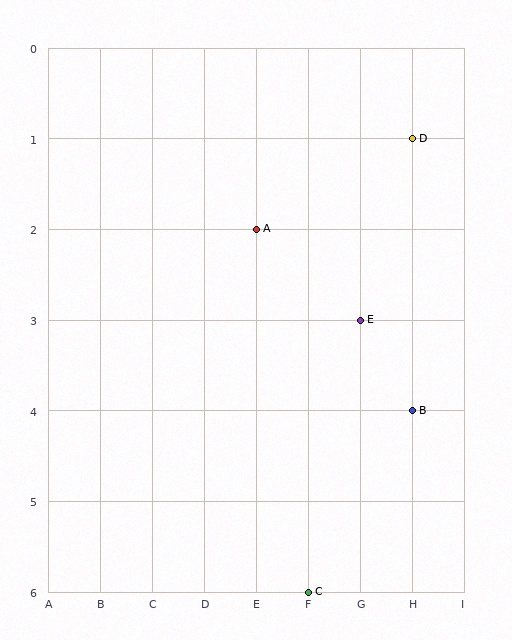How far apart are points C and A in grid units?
Points C and A are 1 column and 4 rows apart (about 4.1 grid units diagonally).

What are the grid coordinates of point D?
Point D is at grid coordinates (H, 1).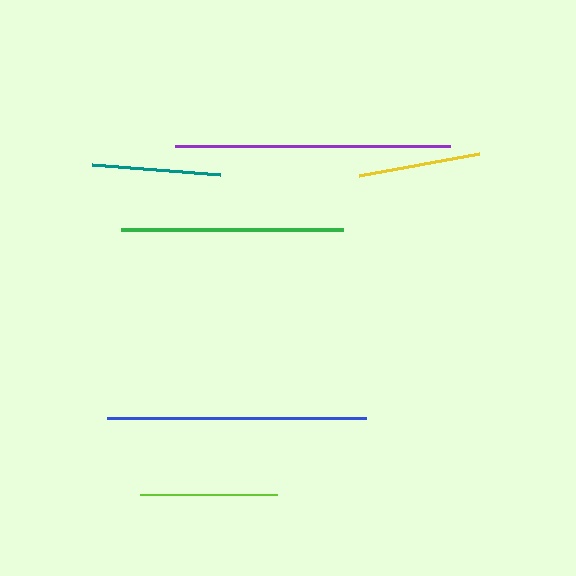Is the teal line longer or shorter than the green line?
The green line is longer than the teal line.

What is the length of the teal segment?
The teal segment is approximately 129 pixels long.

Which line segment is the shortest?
The yellow line is the shortest at approximately 122 pixels.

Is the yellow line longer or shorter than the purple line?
The purple line is longer than the yellow line.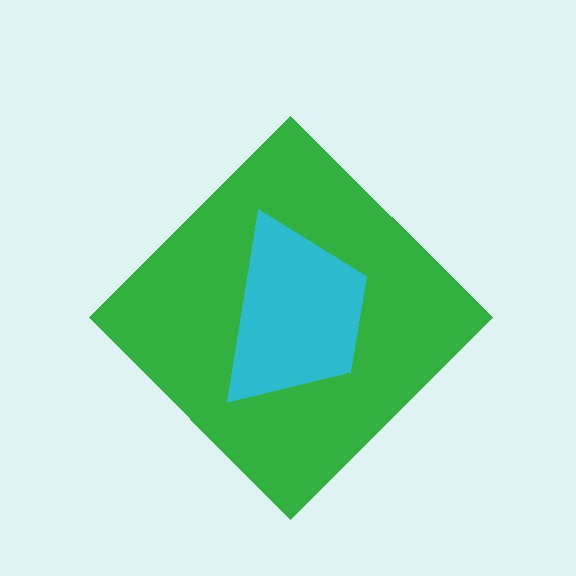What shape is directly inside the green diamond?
The cyan trapezoid.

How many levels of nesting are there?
2.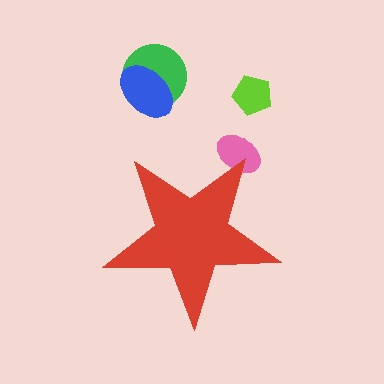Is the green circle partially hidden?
No, the green circle is fully visible.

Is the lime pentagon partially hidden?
No, the lime pentagon is fully visible.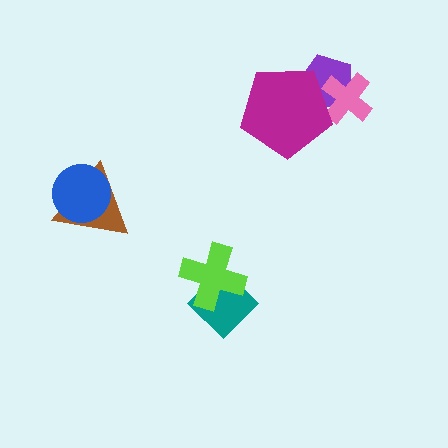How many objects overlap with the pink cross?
2 objects overlap with the pink cross.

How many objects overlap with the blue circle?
1 object overlaps with the blue circle.